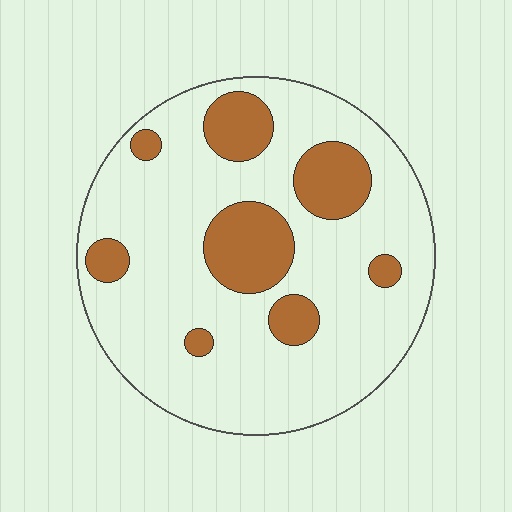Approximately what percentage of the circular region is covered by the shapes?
Approximately 20%.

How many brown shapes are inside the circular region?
8.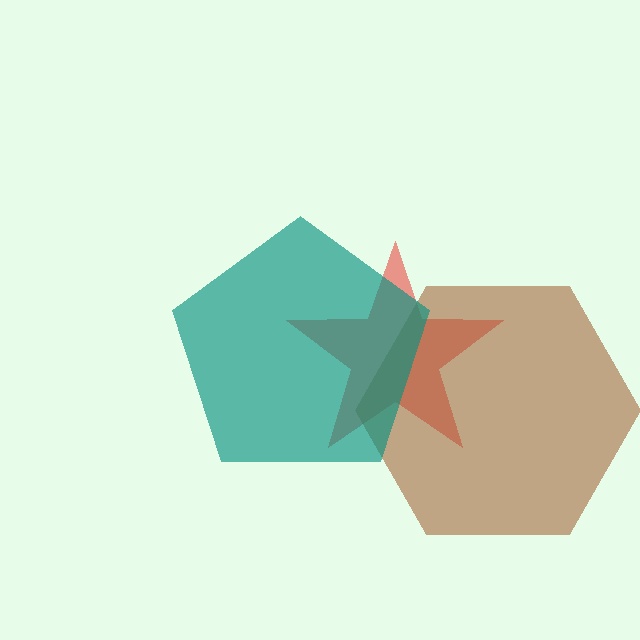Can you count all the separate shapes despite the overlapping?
Yes, there are 3 separate shapes.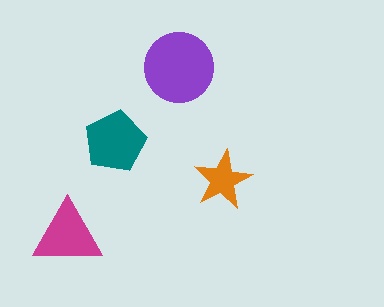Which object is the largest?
The purple circle.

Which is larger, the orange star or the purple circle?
The purple circle.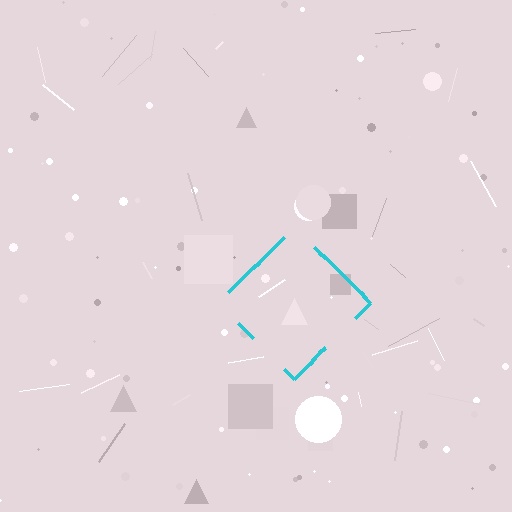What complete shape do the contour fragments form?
The contour fragments form a diamond.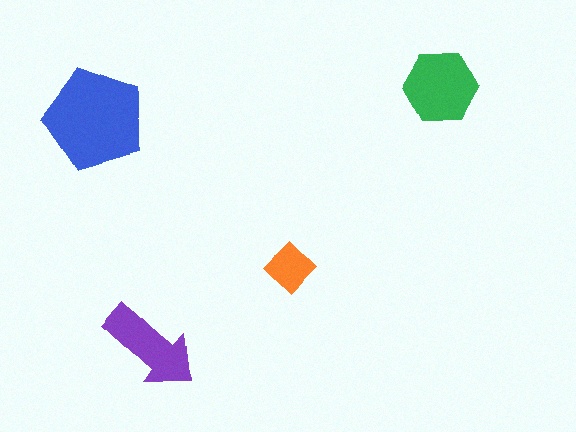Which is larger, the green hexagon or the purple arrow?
The green hexagon.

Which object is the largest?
The blue pentagon.